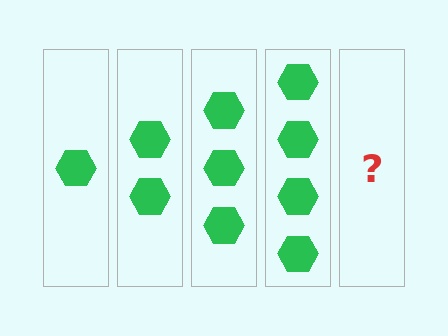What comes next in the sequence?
The next element should be 5 hexagons.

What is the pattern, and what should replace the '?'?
The pattern is that each step adds one more hexagon. The '?' should be 5 hexagons.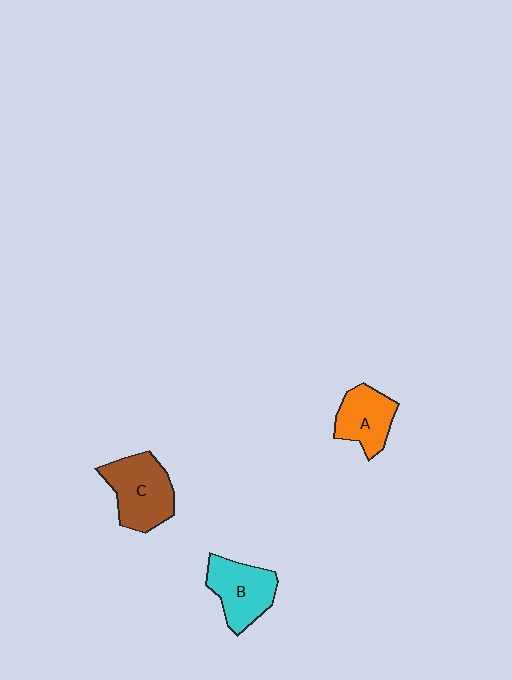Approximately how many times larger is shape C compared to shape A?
Approximately 1.3 times.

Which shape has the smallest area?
Shape A (orange).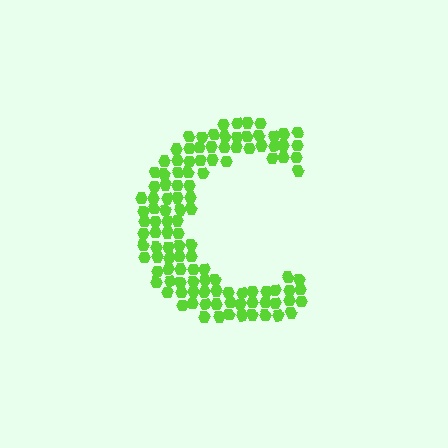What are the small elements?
The small elements are hexagons.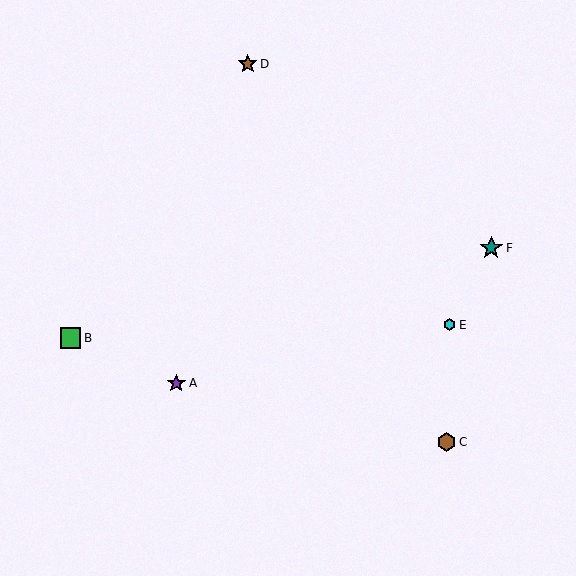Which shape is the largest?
The teal star (labeled F) is the largest.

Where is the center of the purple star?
The center of the purple star is at (176, 383).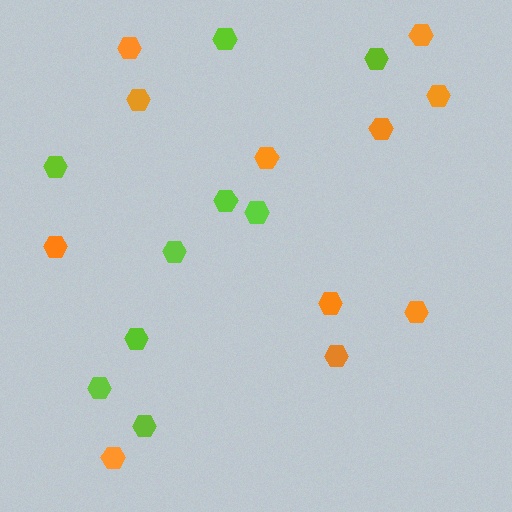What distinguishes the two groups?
There are 2 groups: one group of orange hexagons (11) and one group of lime hexagons (9).